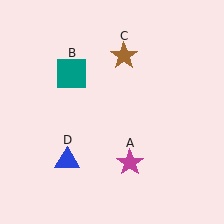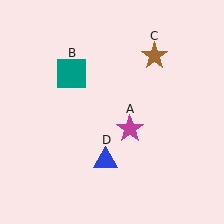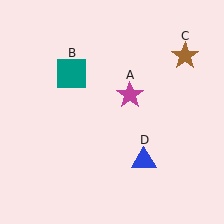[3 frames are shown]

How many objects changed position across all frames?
3 objects changed position: magenta star (object A), brown star (object C), blue triangle (object D).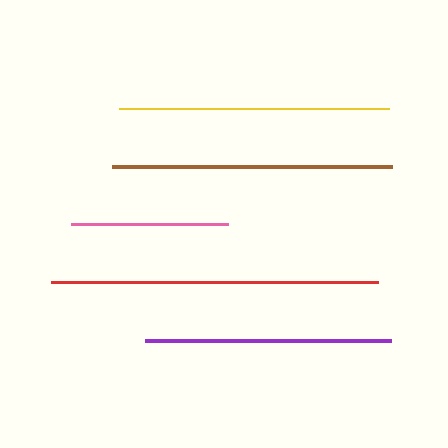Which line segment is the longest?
The red line is the longest at approximately 327 pixels.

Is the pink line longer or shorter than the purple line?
The purple line is longer than the pink line.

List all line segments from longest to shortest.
From longest to shortest: red, brown, yellow, purple, pink.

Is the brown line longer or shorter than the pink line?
The brown line is longer than the pink line.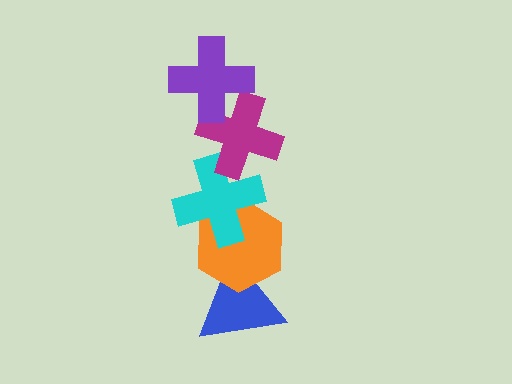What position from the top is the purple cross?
The purple cross is 1st from the top.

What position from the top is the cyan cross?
The cyan cross is 3rd from the top.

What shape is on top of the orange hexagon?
The cyan cross is on top of the orange hexagon.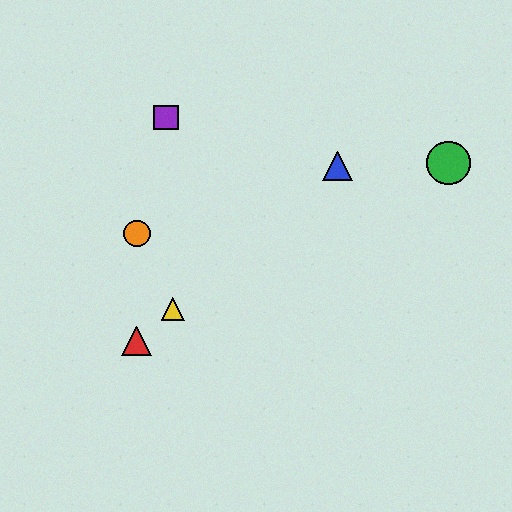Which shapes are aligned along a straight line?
The red triangle, the blue triangle, the yellow triangle are aligned along a straight line.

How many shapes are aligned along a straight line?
3 shapes (the red triangle, the blue triangle, the yellow triangle) are aligned along a straight line.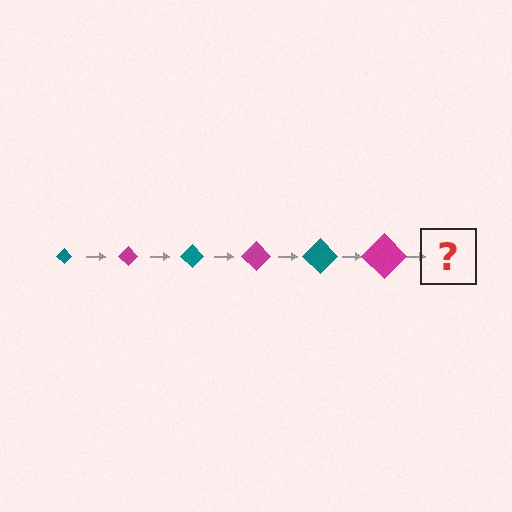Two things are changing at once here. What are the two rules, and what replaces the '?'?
The two rules are that the diamond grows larger each step and the color cycles through teal and magenta. The '?' should be a teal diamond, larger than the previous one.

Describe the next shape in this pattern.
It should be a teal diamond, larger than the previous one.